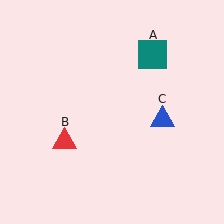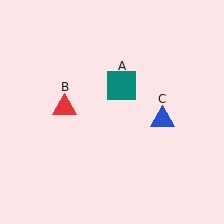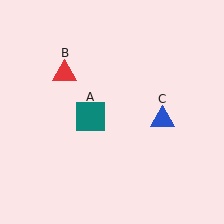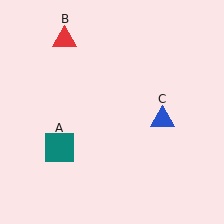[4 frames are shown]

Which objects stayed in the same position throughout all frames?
Blue triangle (object C) remained stationary.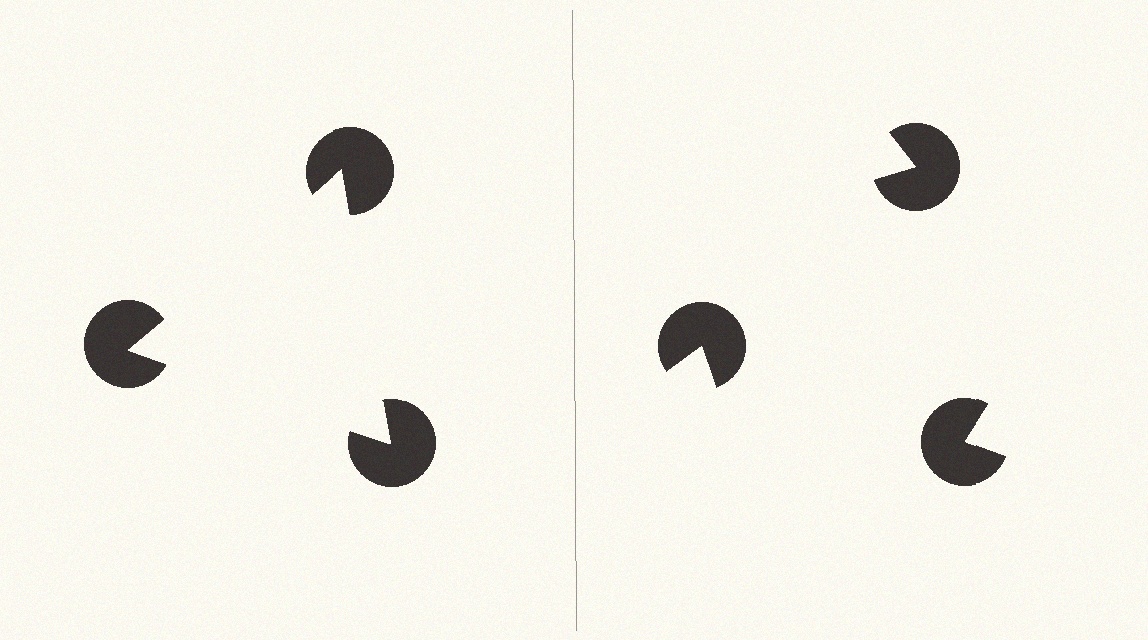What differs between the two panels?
The pac-man discs are positioned identically on both sides; only the wedge orientations differ. On the left they align to a triangle; on the right they are misaligned.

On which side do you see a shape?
An illusory triangle appears on the left side. On the right side the wedge cuts are rotated, so no coherent shape forms.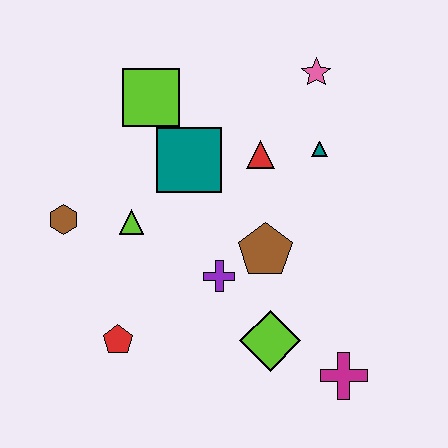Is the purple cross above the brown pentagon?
No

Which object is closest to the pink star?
The teal triangle is closest to the pink star.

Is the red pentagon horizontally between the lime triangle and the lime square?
No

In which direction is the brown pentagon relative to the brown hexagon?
The brown pentagon is to the right of the brown hexagon.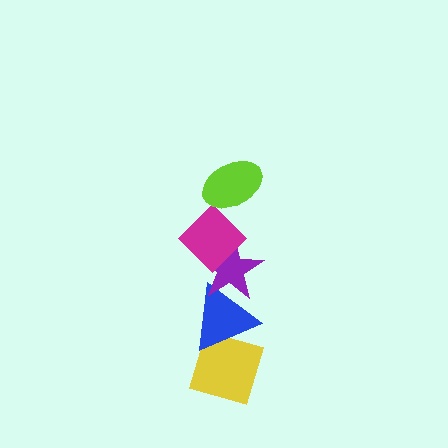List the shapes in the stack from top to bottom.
From top to bottom: the lime ellipse, the magenta diamond, the purple star, the blue triangle, the yellow diamond.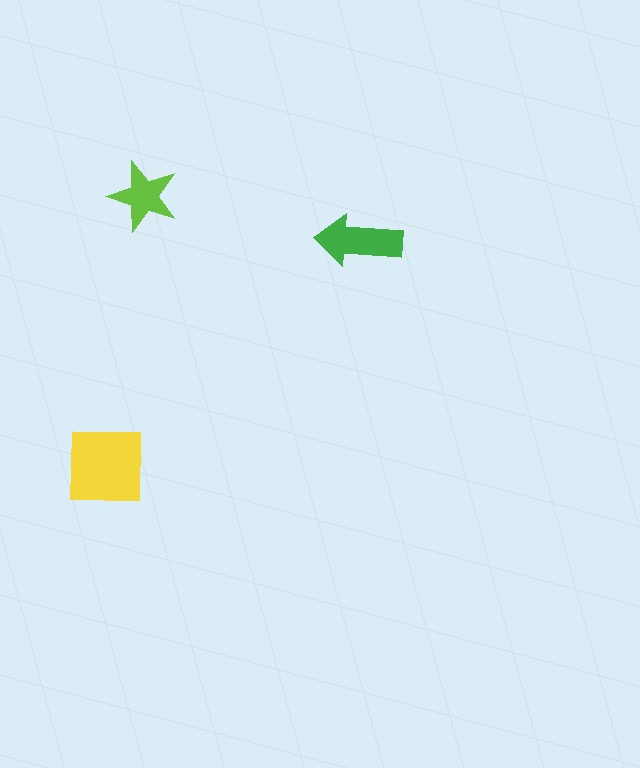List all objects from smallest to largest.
The lime star, the green arrow, the yellow square.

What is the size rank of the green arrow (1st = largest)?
2nd.